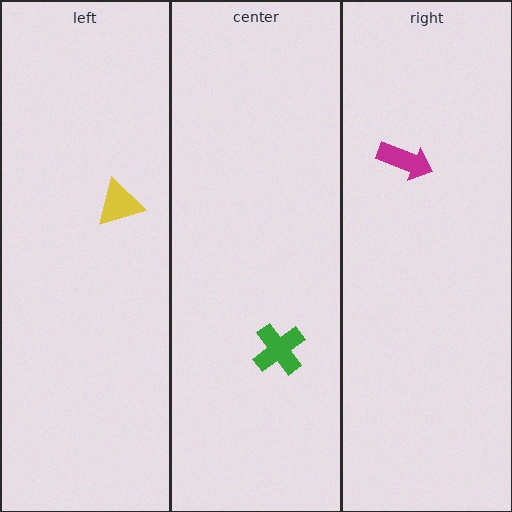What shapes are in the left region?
The yellow triangle.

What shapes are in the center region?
The green cross.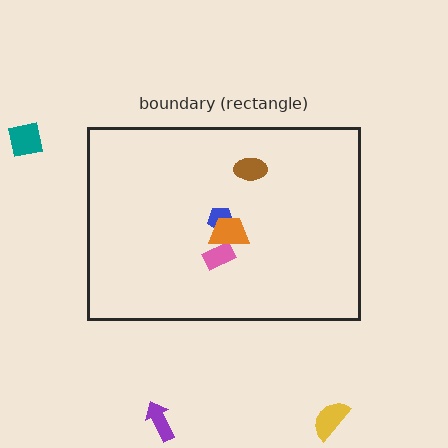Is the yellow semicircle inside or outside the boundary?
Outside.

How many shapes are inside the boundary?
4 inside, 3 outside.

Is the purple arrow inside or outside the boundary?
Outside.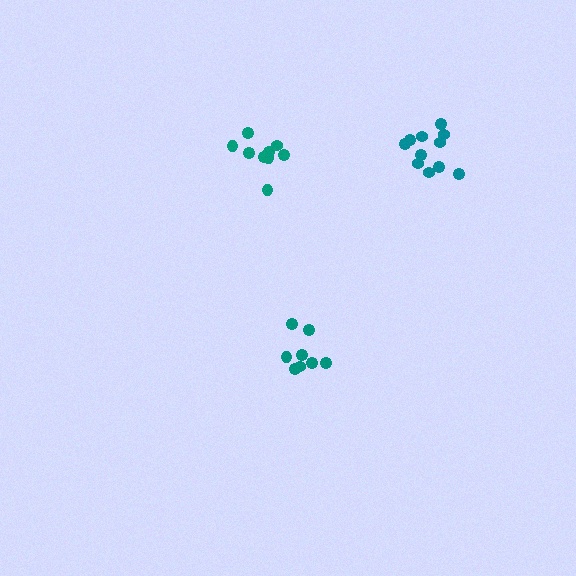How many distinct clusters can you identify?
There are 3 distinct clusters.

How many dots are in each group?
Group 1: 8 dots, Group 2: 11 dots, Group 3: 9 dots (28 total).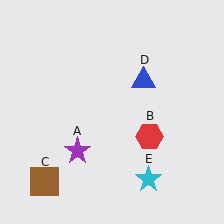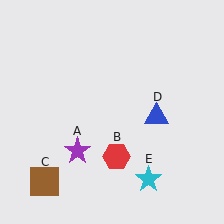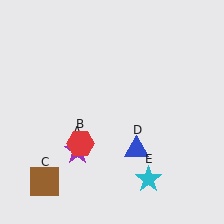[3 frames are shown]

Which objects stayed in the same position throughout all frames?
Purple star (object A) and brown square (object C) and cyan star (object E) remained stationary.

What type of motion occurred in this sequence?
The red hexagon (object B), blue triangle (object D) rotated clockwise around the center of the scene.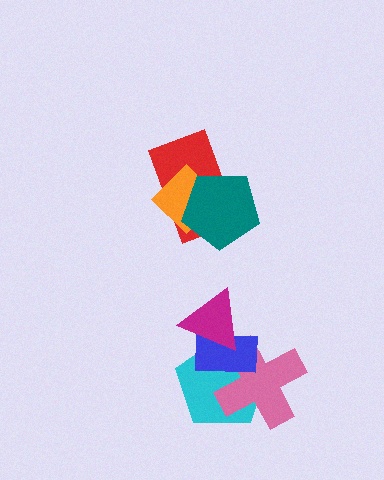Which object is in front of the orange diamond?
The teal pentagon is in front of the orange diamond.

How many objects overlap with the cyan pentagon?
3 objects overlap with the cyan pentagon.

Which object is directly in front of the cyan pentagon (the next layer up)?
The pink cross is directly in front of the cyan pentagon.